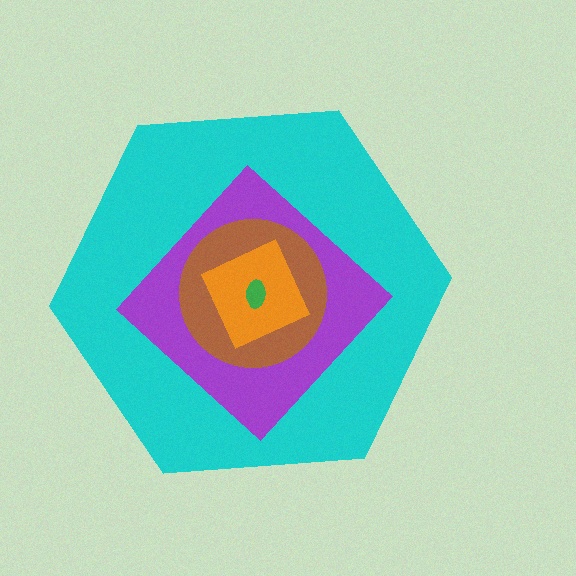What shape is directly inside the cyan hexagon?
The purple diamond.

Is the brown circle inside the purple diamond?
Yes.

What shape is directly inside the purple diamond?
The brown circle.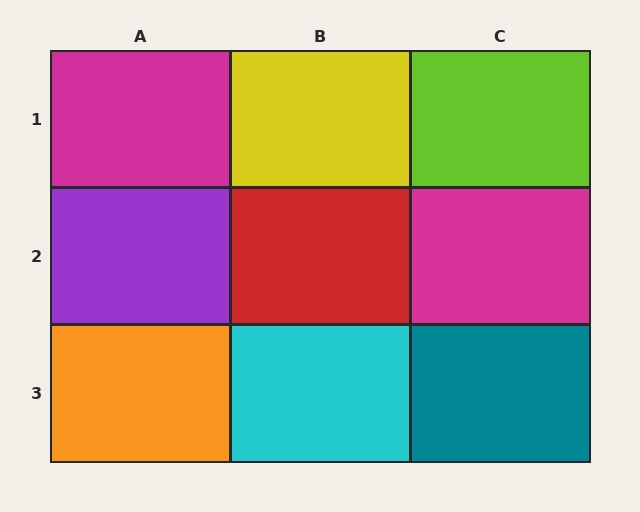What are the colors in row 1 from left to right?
Magenta, yellow, lime.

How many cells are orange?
1 cell is orange.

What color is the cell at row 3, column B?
Cyan.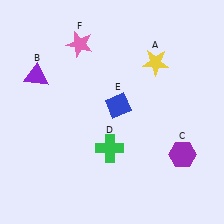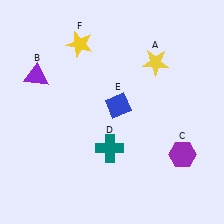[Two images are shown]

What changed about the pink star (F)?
In Image 1, F is pink. In Image 2, it changed to yellow.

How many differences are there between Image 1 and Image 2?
There are 2 differences between the two images.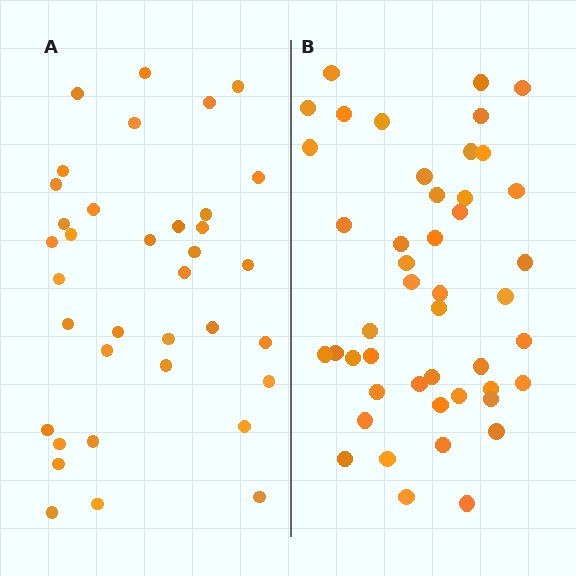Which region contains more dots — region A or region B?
Region B (the right region) has more dots.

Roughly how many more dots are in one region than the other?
Region B has roughly 10 or so more dots than region A.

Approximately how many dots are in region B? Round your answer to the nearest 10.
About 50 dots. (The exact count is 46, which rounds to 50.)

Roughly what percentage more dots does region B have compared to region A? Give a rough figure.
About 30% more.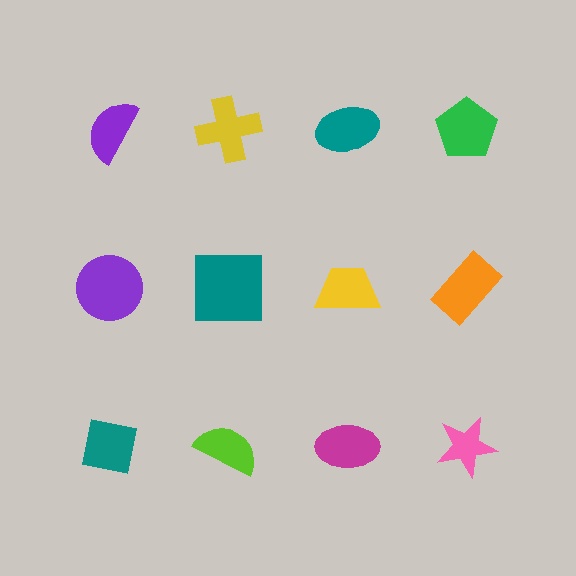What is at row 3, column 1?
A teal square.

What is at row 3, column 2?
A lime semicircle.